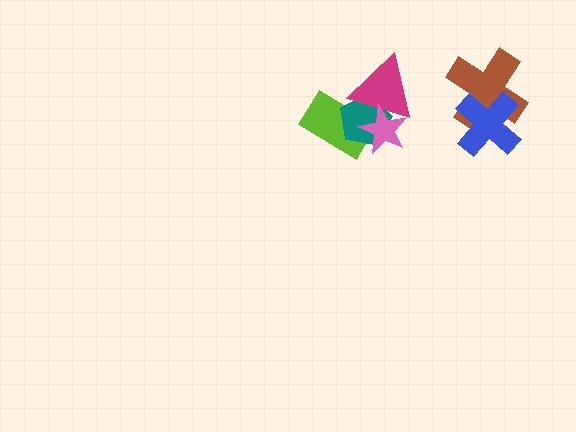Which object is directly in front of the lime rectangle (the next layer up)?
The teal pentagon is directly in front of the lime rectangle.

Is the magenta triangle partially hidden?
Yes, it is partially covered by another shape.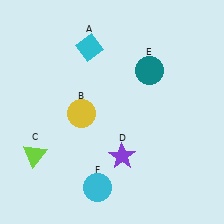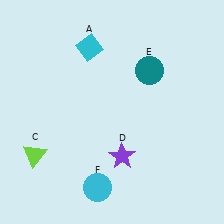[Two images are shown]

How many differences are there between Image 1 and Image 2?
There is 1 difference between the two images.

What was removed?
The yellow circle (B) was removed in Image 2.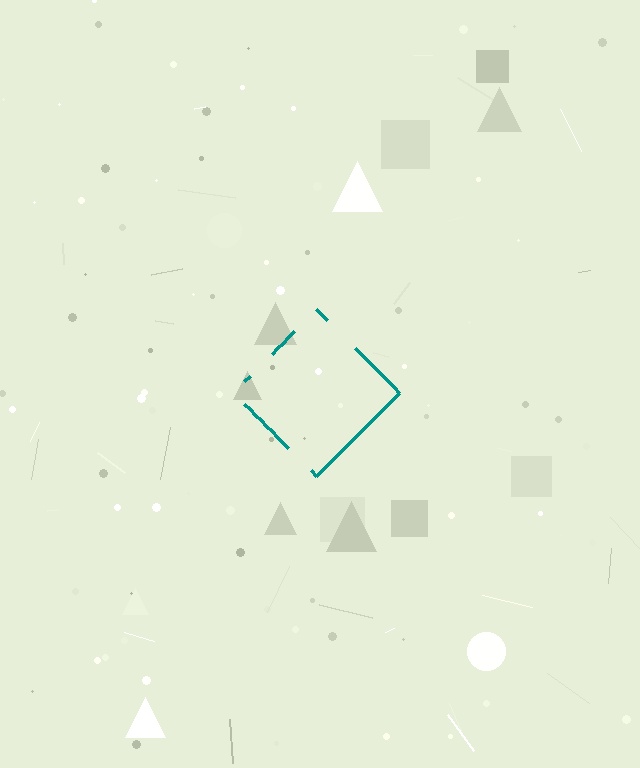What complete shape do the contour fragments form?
The contour fragments form a diamond.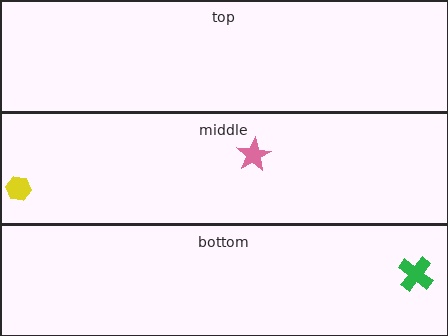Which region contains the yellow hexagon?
The middle region.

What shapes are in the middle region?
The pink star, the yellow hexagon.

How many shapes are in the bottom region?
1.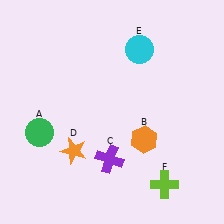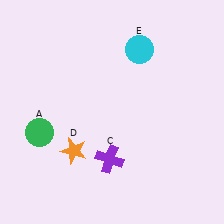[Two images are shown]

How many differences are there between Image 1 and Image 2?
There are 2 differences between the two images.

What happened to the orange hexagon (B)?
The orange hexagon (B) was removed in Image 2. It was in the bottom-right area of Image 1.